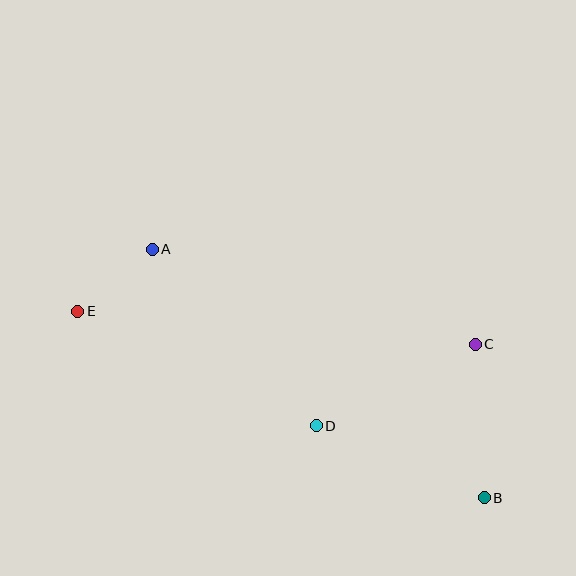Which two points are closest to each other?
Points A and E are closest to each other.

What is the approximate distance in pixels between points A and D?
The distance between A and D is approximately 241 pixels.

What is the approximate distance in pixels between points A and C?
The distance between A and C is approximately 337 pixels.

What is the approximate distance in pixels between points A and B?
The distance between A and B is approximately 415 pixels.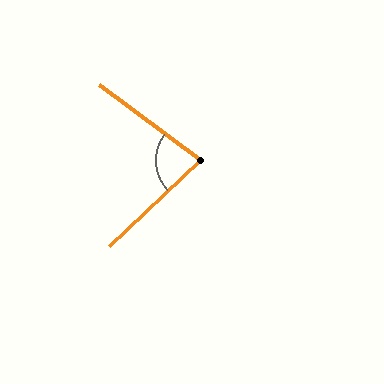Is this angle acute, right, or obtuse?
It is acute.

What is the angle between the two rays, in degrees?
Approximately 80 degrees.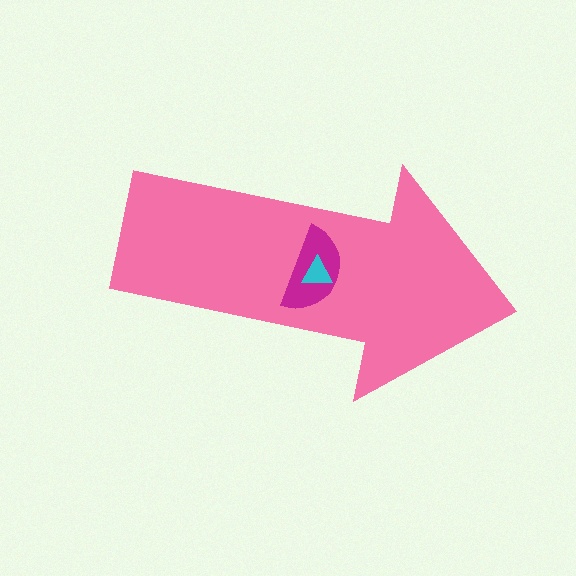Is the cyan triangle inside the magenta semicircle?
Yes.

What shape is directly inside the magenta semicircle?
The cyan triangle.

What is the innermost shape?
The cyan triangle.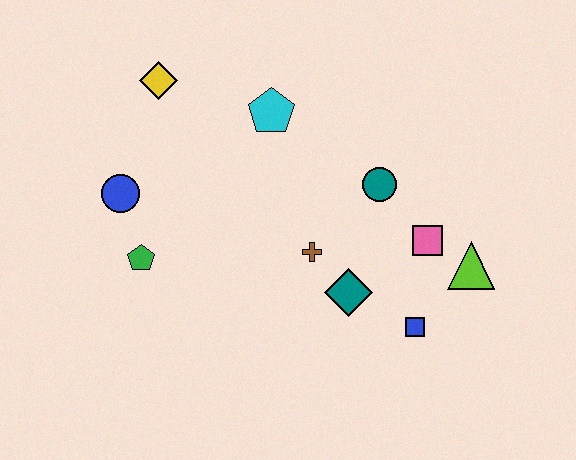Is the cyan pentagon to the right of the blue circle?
Yes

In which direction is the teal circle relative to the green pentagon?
The teal circle is to the right of the green pentagon.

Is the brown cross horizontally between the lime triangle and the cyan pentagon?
Yes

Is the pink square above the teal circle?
No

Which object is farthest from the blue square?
The yellow diamond is farthest from the blue square.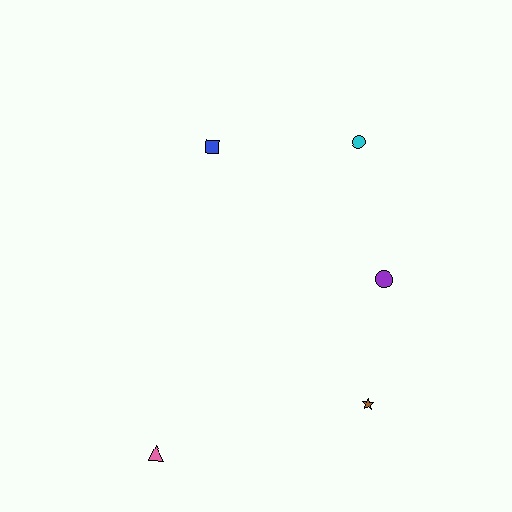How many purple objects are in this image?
There is 1 purple object.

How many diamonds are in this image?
There are no diamonds.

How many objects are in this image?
There are 5 objects.